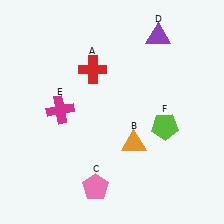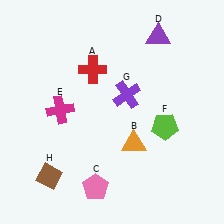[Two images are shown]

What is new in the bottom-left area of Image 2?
A brown diamond (H) was added in the bottom-left area of Image 2.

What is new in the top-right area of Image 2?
A purple cross (G) was added in the top-right area of Image 2.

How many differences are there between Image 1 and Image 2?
There are 2 differences between the two images.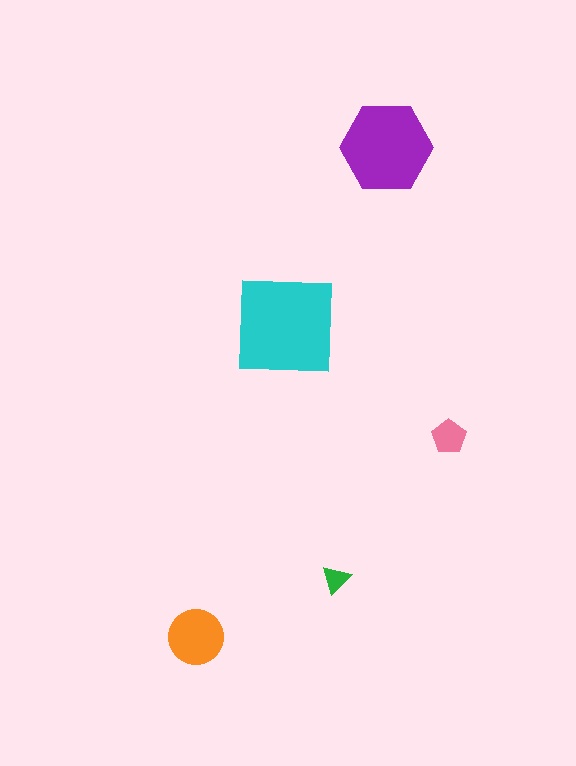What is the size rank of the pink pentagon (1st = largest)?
4th.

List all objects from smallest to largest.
The green triangle, the pink pentagon, the orange circle, the purple hexagon, the cyan square.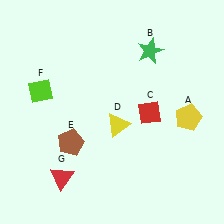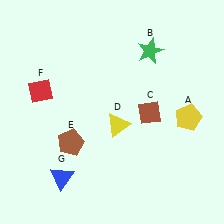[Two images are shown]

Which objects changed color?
C changed from red to brown. F changed from lime to red. G changed from red to blue.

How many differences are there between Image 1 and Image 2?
There are 3 differences between the two images.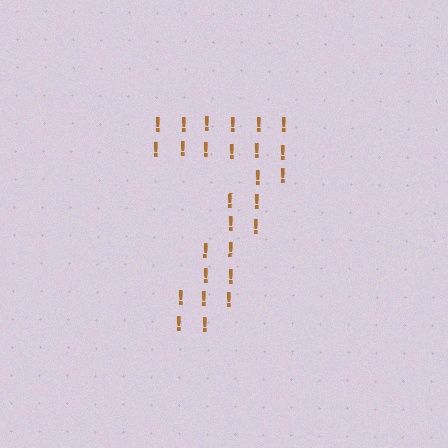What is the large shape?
The large shape is the digit 7.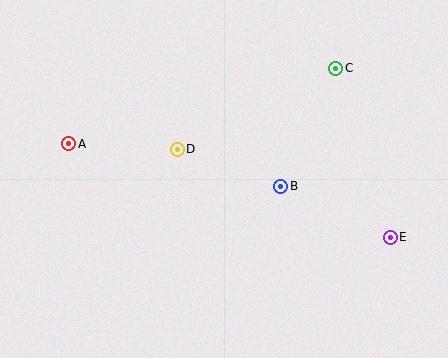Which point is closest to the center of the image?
Point D at (177, 149) is closest to the center.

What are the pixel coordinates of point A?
Point A is at (69, 144).